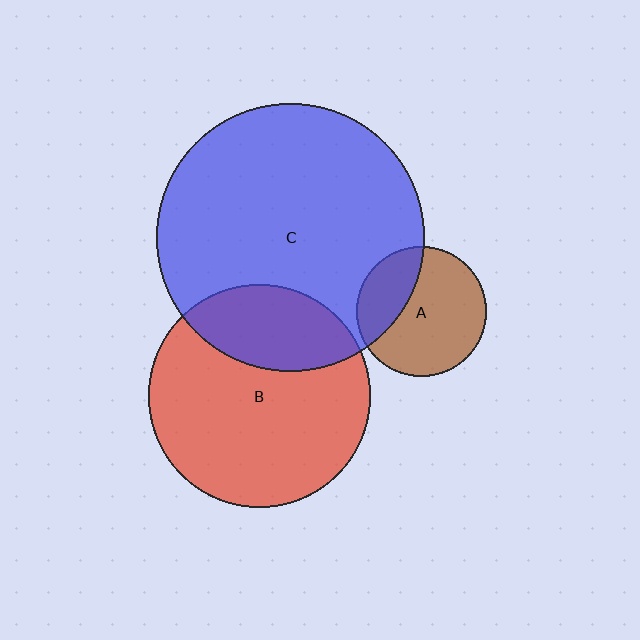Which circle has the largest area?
Circle C (blue).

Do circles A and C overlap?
Yes.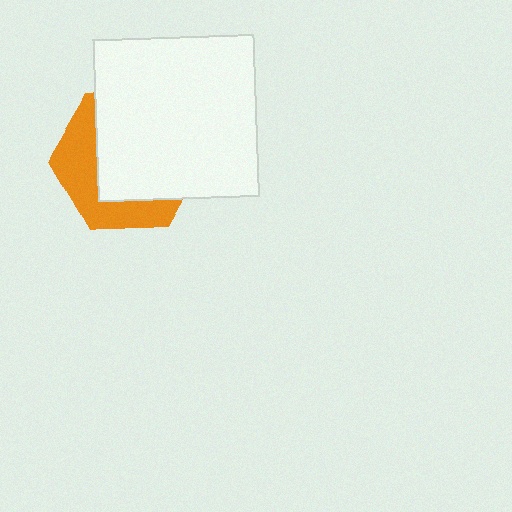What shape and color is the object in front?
The object in front is a white square.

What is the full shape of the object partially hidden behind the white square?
The partially hidden object is an orange hexagon.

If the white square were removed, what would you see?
You would see the complete orange hexagon.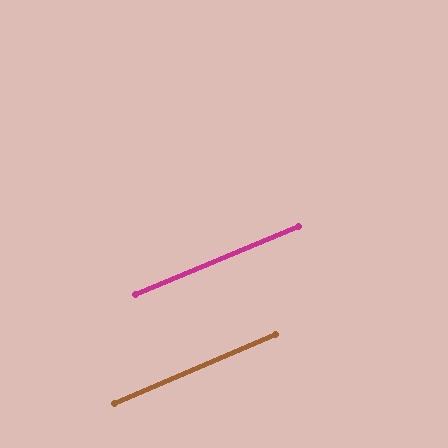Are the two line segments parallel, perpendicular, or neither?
Parallel — their directions differ by only 0.6°.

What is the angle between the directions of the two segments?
Approximately 1 degree.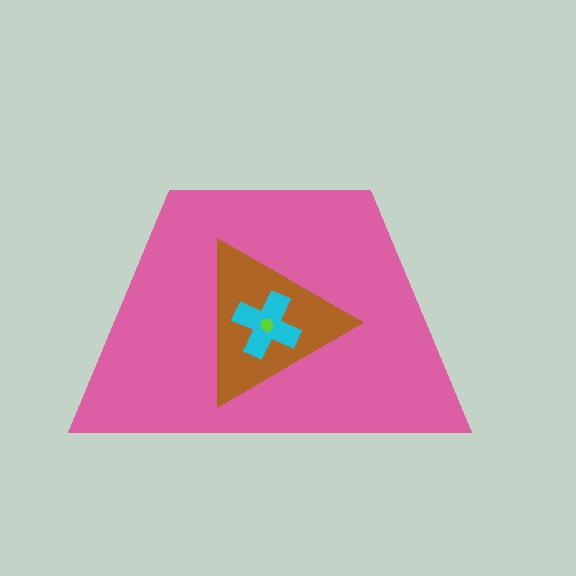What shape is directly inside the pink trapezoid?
The brown triangle.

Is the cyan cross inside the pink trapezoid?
Yes.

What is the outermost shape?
The pink trapezoid.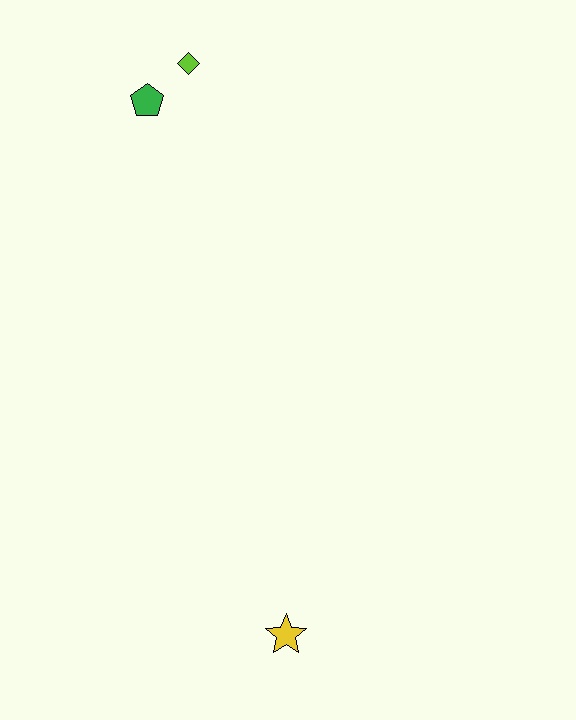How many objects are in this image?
There are 3 objects.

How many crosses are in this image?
There are no crosses.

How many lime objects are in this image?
There is 1 lime object.